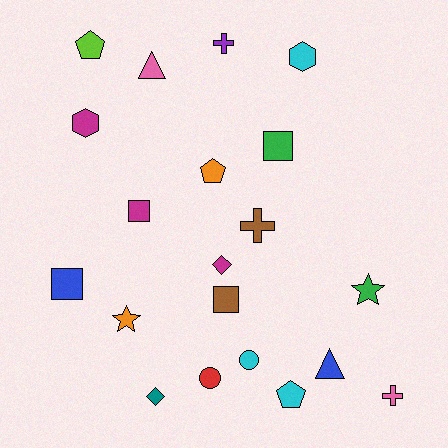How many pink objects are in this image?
There are 2 pink objects.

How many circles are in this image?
There are 2 circles.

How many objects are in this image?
There are 20 objects.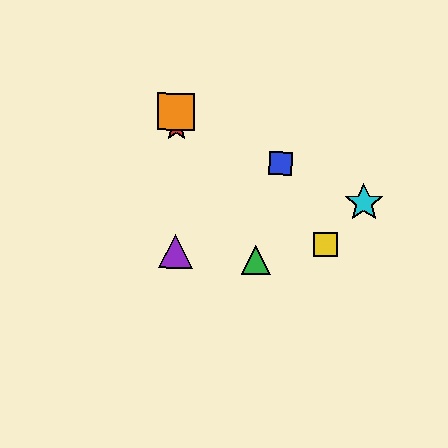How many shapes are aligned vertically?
3 shapes (the red star, the purple triangle, the orange square) are aligned vertically.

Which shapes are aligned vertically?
The red star, the purple triangle, the orange square are aligned vertically.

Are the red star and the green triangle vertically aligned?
No, the red star is at x≈176 and the green triangle is at x≈255.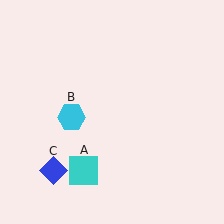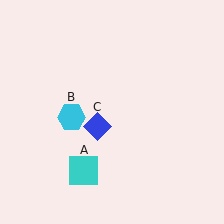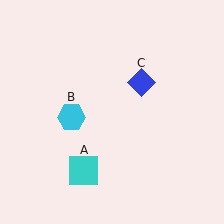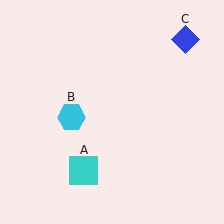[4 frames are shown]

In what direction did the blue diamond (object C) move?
The blue diamond (object C) moved up and to the right.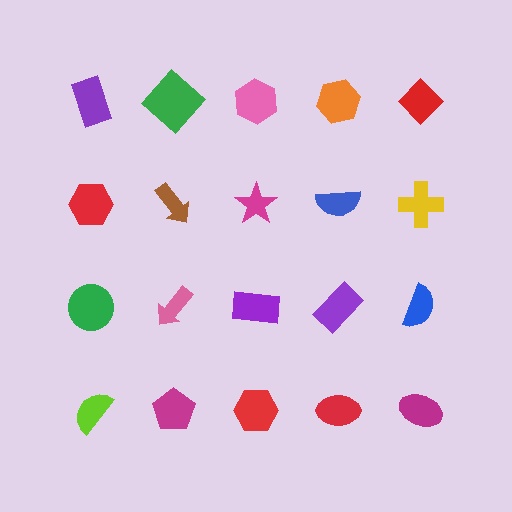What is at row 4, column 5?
A magenta ellipse.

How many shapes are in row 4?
5 shapes.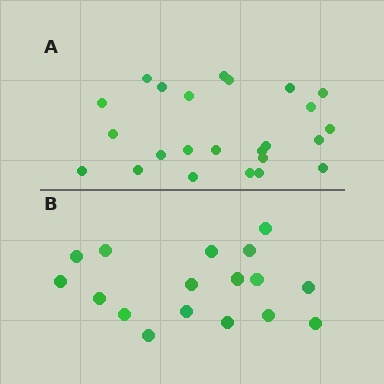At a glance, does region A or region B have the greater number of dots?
Region A (the top region) has more dots.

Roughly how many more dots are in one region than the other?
Region A has roughly 8 or so more dots than region B.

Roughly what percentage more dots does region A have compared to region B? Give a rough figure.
About 40% more.